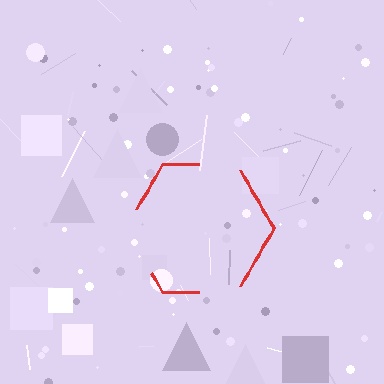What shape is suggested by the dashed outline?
The dashed outline suggests a hexagon.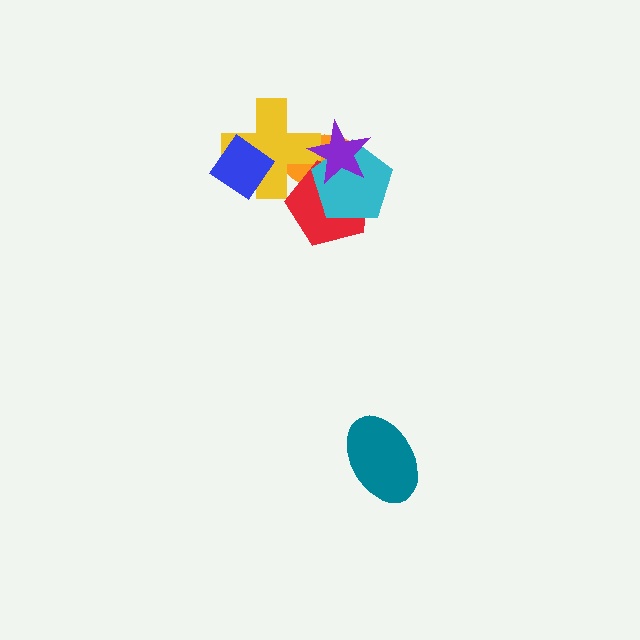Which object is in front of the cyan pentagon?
The purple star is in front of the cyan pentagon.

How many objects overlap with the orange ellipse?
4 objects overlap with the orange ellipse.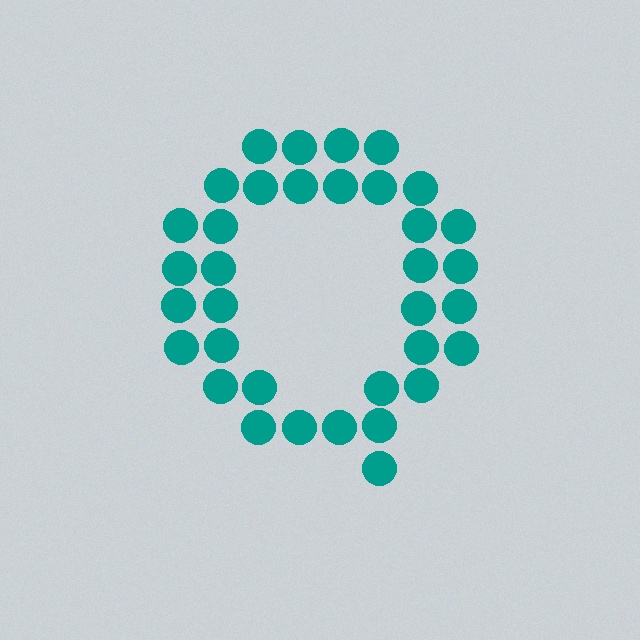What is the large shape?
The large shape is the letter Q.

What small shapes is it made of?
It is made of small circles.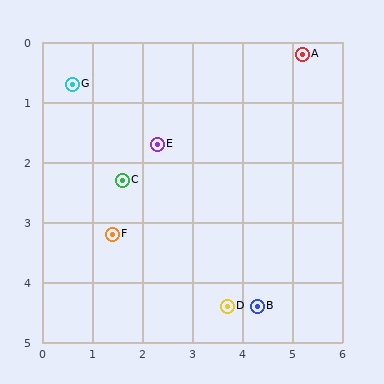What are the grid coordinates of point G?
Point G is at approximately (0.6, 0.7).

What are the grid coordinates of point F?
Point F is at approximately (1.4, 3.2).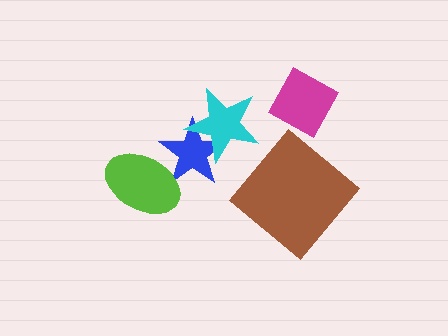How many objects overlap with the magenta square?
0 objects overlap with the magenta square.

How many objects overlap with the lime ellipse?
1 object overlaps with the lime ellipse.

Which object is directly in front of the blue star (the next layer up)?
The cyan star is directly in front of the blue star.